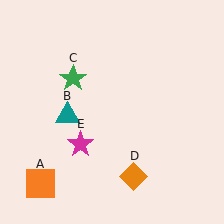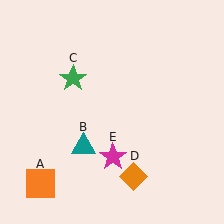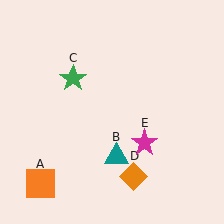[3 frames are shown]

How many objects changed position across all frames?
2 objects changed position: teal triangle (object B), magenta star (object E).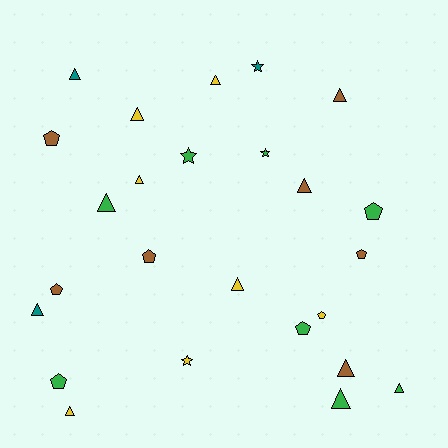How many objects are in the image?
There are 25 objects.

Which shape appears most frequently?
Triangle, with 13 objects.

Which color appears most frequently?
Green, with 8 objects.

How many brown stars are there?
There are no brown stars.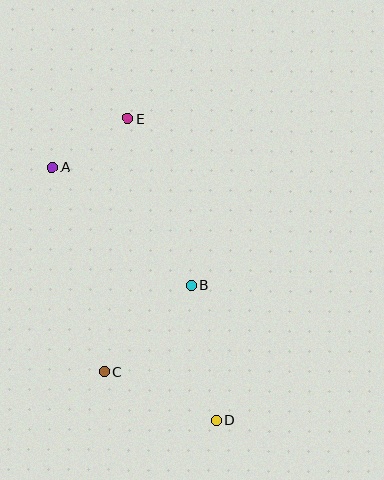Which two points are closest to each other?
Points A and E are closest to each other.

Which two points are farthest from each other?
Points D and E are farthest from each other.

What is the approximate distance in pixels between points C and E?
The distance between C and E is approximately 255 pixels.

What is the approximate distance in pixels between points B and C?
The distance between B and C is approximately 122 pixels.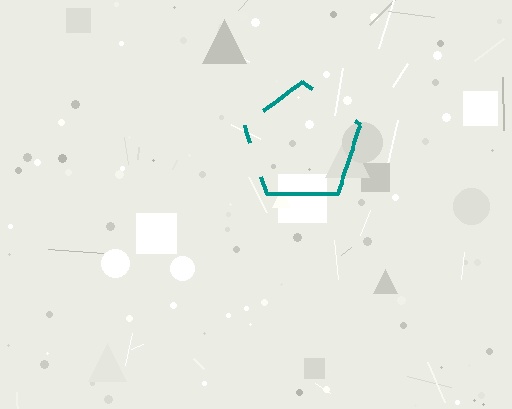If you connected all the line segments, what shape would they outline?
They would outline a pentagon.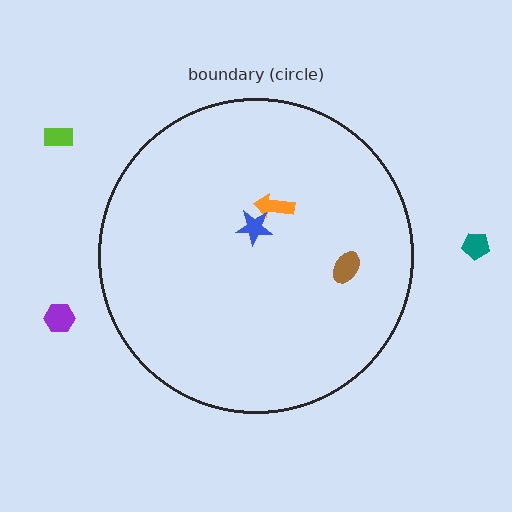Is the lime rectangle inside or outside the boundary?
Outside.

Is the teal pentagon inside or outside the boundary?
Outside.